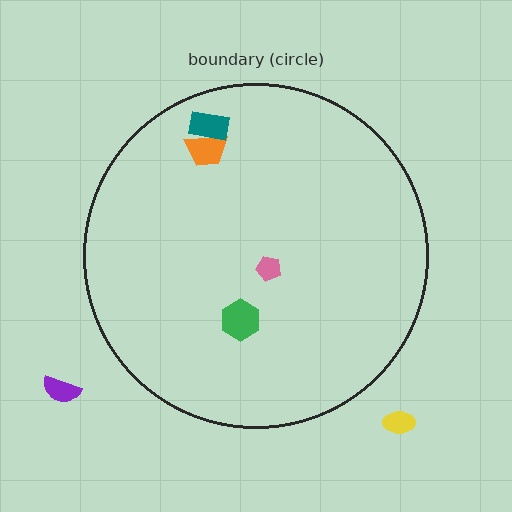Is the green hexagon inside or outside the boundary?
Inside.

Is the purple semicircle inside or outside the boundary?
Outside.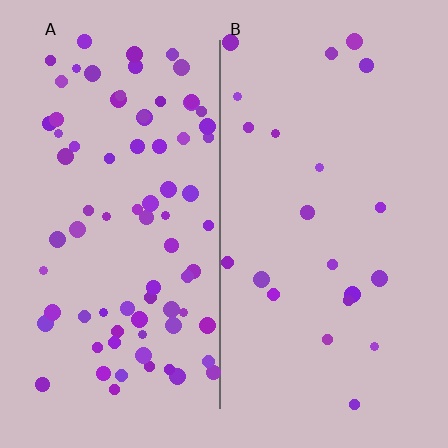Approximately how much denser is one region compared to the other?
Approximately 3.6× — region A over region B.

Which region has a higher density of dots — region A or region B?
A (the left).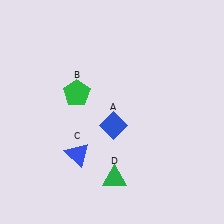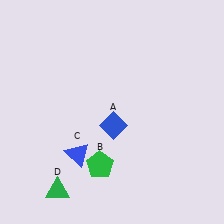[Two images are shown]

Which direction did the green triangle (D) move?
The green triangle (D) moved left.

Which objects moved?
The objects that moved are: the green pentagon (B), the green triangle (D).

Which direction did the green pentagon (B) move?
The green pentagon (B) moved down.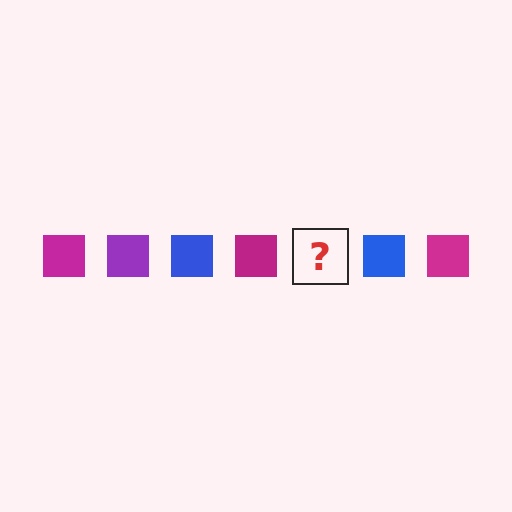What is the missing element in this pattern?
The missing element is a purple square.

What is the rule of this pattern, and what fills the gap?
The rule is that the pattern cycles through magenta, purple, blue squares. The gap should be filled with a purple square.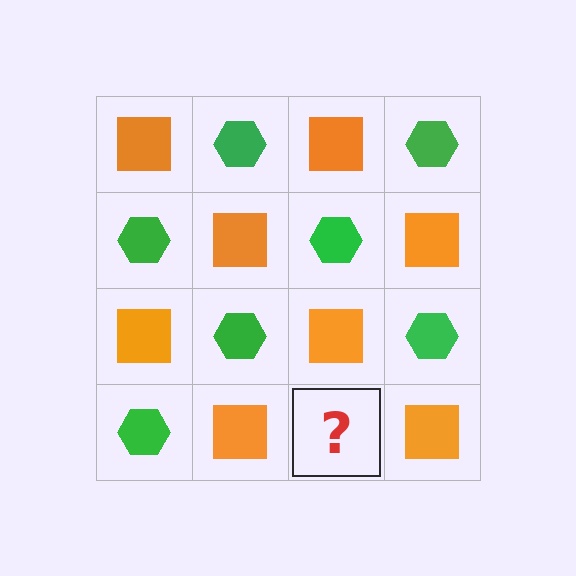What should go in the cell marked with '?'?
The missing cell should contain a green hexagon.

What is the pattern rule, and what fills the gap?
The rule is that it alternates orange square and green hexagon in a checkerboard pattern. The gap should be filled with a green hexagon.